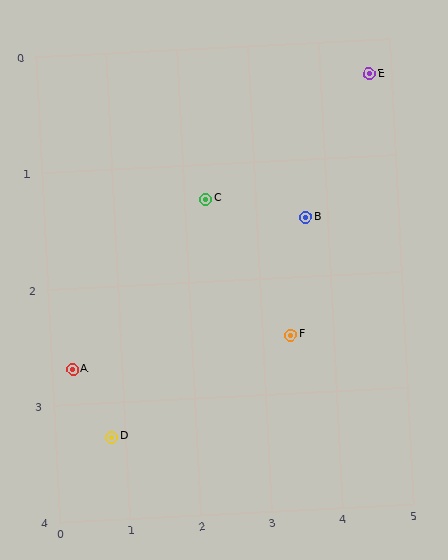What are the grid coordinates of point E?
Point E is at approximately (4.7, 0.3).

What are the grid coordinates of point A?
Point A is at approximately (0.3, 2.7).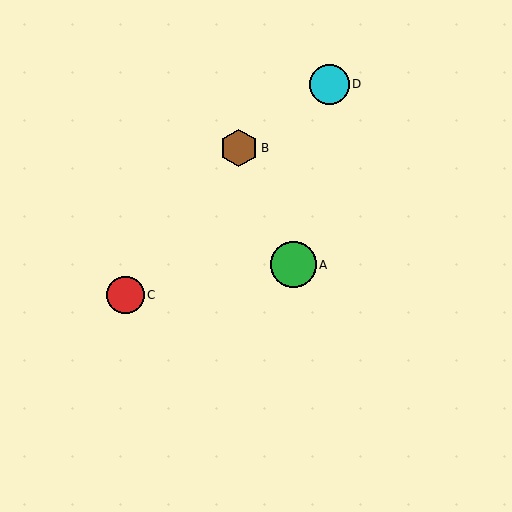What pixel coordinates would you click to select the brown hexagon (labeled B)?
Click at (239, 148) to select the brown hexagon B.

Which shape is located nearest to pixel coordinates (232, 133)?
The brown hexagon (labeled B) at (239, 148) is nearest to that location.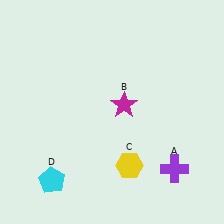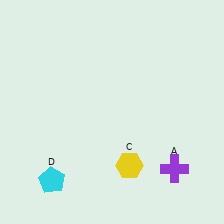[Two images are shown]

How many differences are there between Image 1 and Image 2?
There is 1 difference between the two images.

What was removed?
The magenta star (B) was removed in Image 2.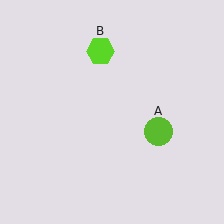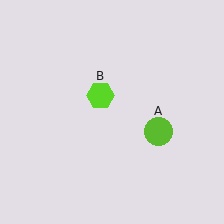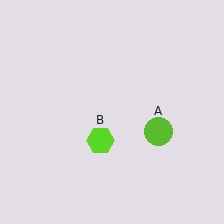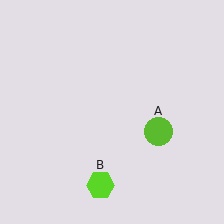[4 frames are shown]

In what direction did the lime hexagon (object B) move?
The lime hexagon (object B) moved down.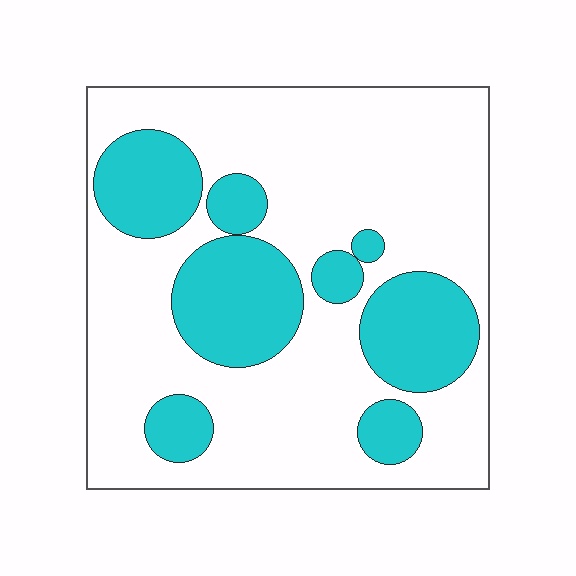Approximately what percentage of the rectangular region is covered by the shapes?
Approximately 30%.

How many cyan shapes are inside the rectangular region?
8.